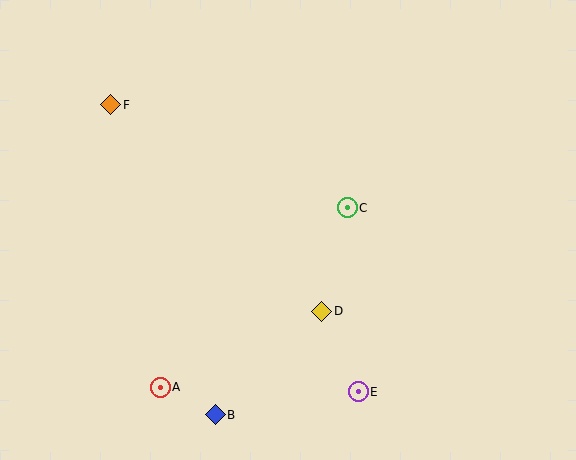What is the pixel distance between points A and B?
The distance between A and B is 61 pixels.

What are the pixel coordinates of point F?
Point F is at (111, 105).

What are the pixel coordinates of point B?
Point B is at (215, 415).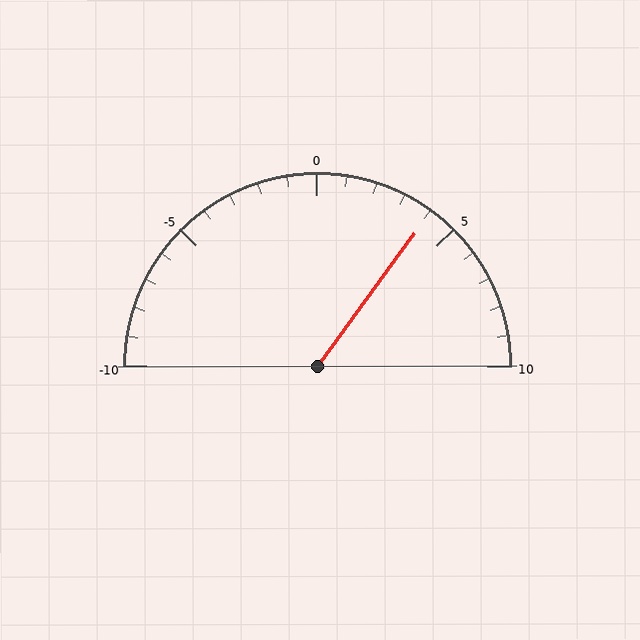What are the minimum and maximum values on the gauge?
The gauge ranges from -10 to 10.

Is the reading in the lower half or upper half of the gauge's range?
The reading is in the upper half of the range (-10 to 10).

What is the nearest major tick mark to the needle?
The nearest major tick mark is 5.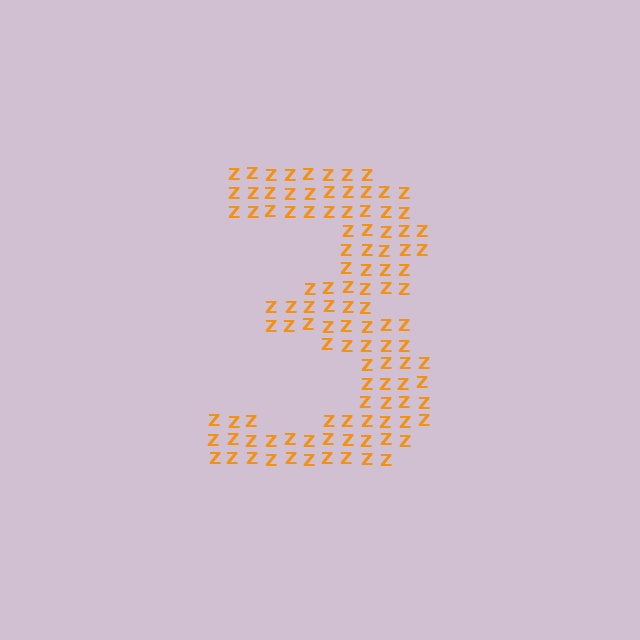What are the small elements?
The small elements are letter Z's.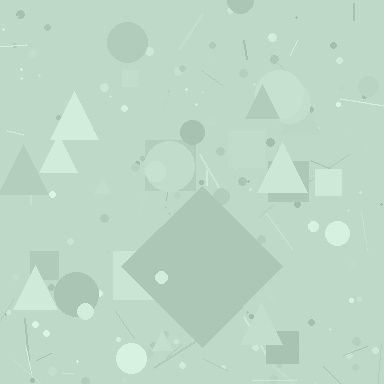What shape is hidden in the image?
A diamond is hidden in the image.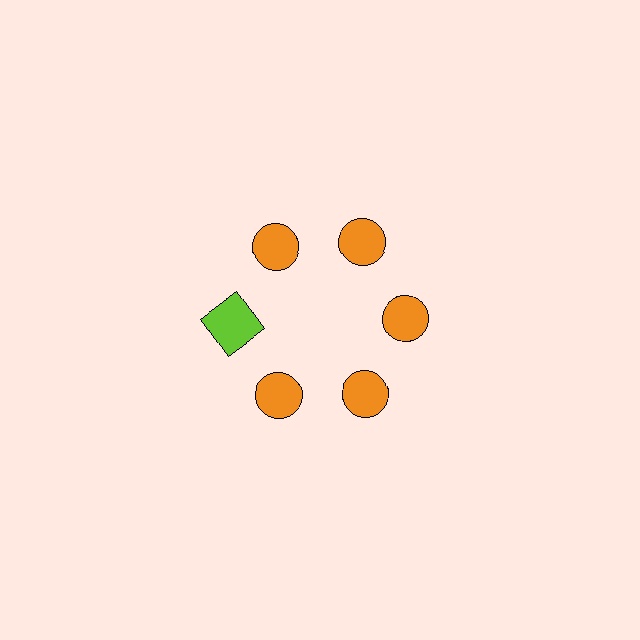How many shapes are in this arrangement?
There are 6 shapes arranged in a ring pattern.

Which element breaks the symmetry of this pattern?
The lime square at roughly the 9 o'clock position breaks the symmetry. All other shapes are orange circles.